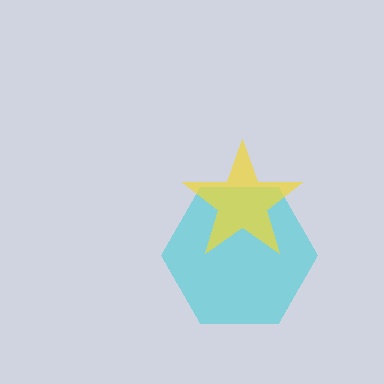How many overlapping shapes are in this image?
There are 2 overlapping shapes in the image.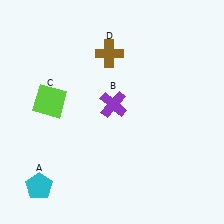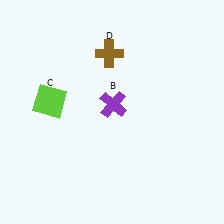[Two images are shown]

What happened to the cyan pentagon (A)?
The cyan pentagon (A) was removed in Image 2. It was in the bottom-left area of Image 1.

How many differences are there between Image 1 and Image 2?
There is 1 difference between the two images.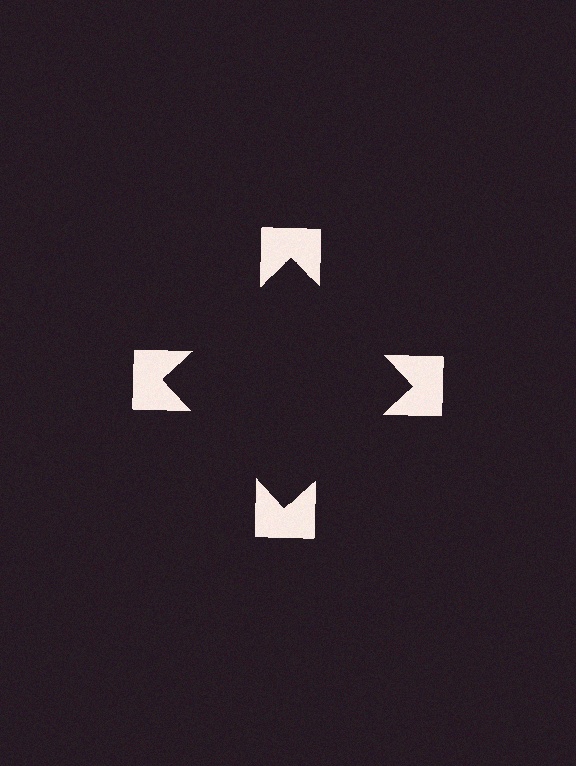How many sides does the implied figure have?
4 sides.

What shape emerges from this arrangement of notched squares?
An illusory square — its edges are inferred from the aligned wedge cuts in the notched squares, not physically drawn.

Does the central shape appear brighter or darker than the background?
It typically appears slightly darker than the background, even though no actual brightness change is drawn.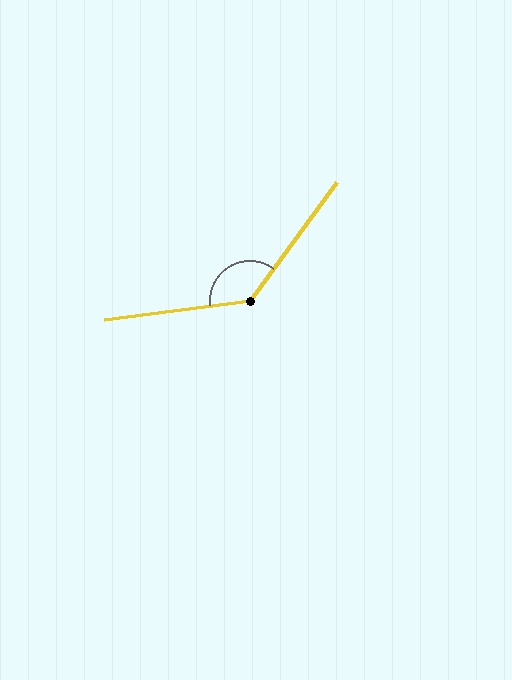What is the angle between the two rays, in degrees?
Approximately 134 degrees.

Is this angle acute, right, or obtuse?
It is obtuse.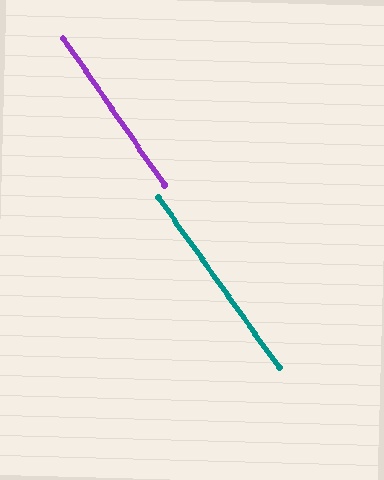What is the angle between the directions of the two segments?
Approximately 1 degree.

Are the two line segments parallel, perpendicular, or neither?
Parallel — their directions differ by only 0.6°.